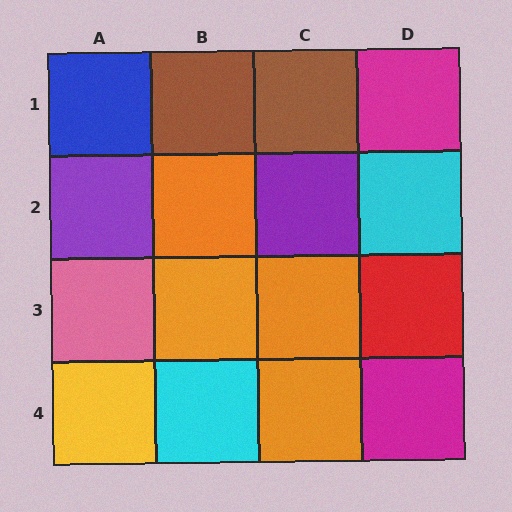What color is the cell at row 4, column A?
Yellow.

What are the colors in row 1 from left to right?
Blue, brown, brown, magenta.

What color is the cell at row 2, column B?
Orange.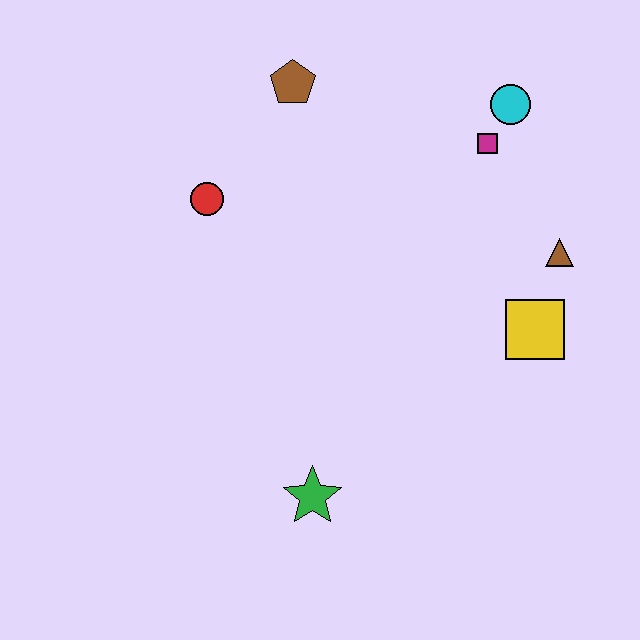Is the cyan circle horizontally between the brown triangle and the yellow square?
No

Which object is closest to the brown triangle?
The yellow square is closest to the brown triangle.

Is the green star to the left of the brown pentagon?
No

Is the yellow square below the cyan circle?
Yes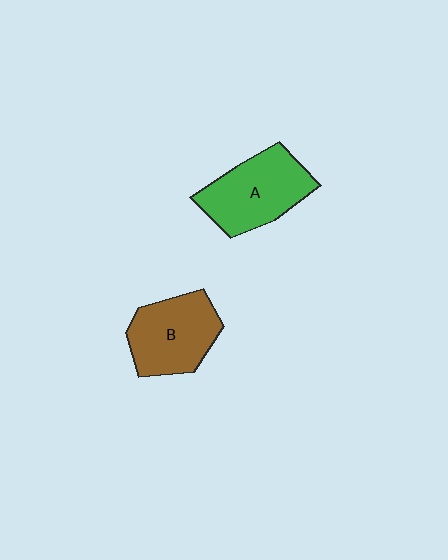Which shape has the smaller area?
Shape B (brown).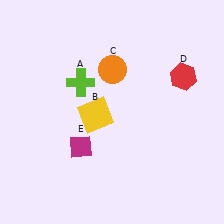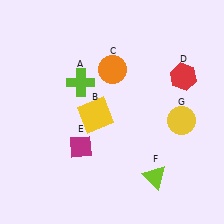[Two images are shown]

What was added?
A lime triangle (F), a yellow circle (G) were added in Image 2.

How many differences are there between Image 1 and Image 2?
There are 2 differences between the two images.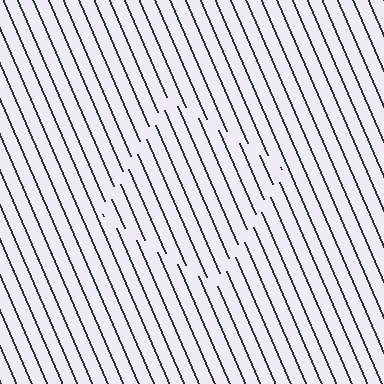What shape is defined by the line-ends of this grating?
An illusory square. The interior of the shape contains the same grating, shifted by half a period — the contour is defined by the phase discontinuity where line-ends from the inner and outer gratings abut.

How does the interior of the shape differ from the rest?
The interior of the shape contains the same grating, shifted by half a period — the contour is defined by the phase discontinuity where line-ends from the inner and outer gratings abut.